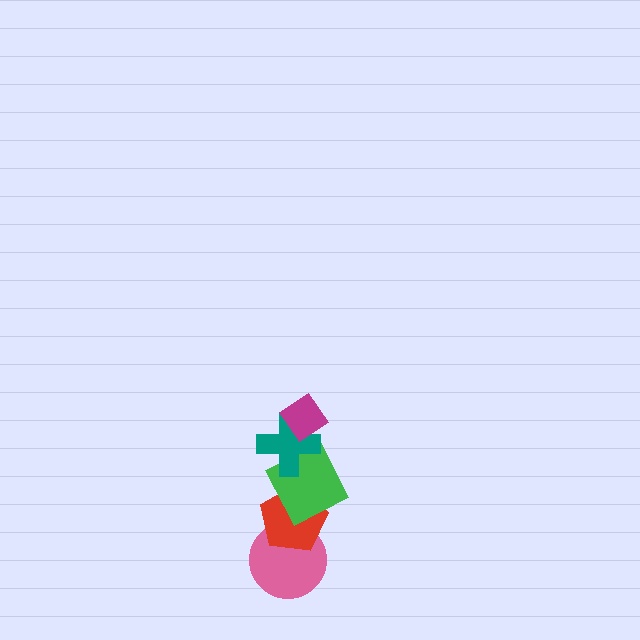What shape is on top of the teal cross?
The magenta diamond is on top of the teal cross.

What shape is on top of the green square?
The teal cross is on top of the green square.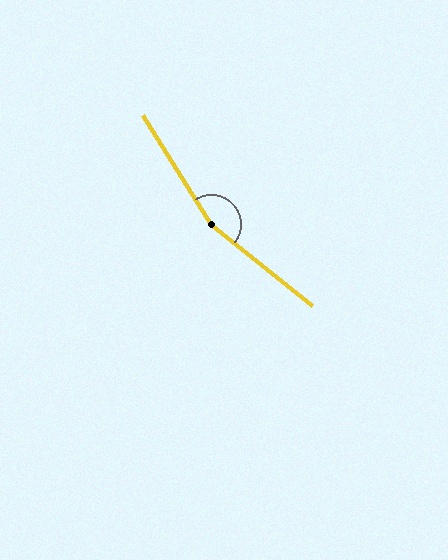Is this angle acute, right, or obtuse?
It is obtuse.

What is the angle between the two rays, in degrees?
Approximately 161 degrees.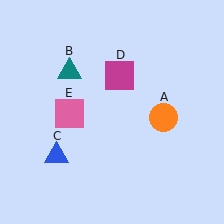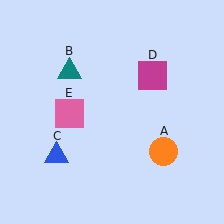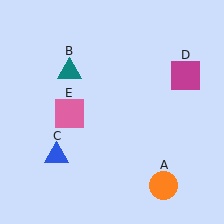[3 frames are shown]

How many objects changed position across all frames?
2 objects changed position: orange circle (object A), magenta square (object D).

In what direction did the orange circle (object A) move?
The orange circle (object A) moved down.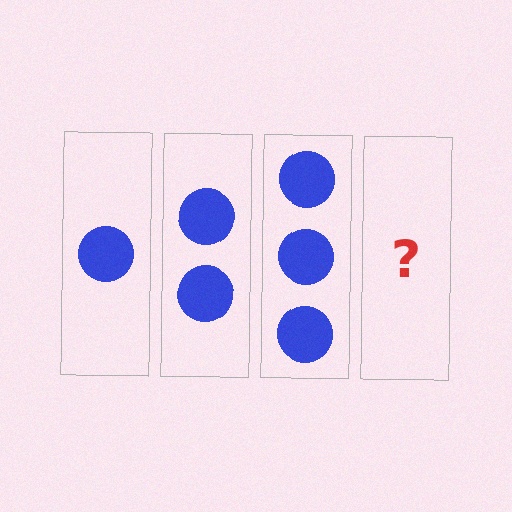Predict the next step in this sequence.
The next step is 4 circles.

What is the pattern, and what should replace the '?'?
The pattern is that each step adds one more circle. The '?' should be 4 circles.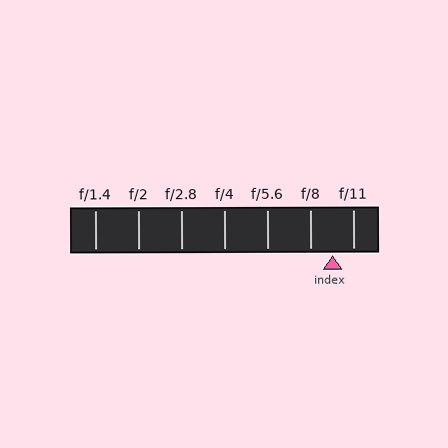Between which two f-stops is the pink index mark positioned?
The index mark is between f/8 and f/11.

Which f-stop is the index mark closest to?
The index mark is closest to f/11.